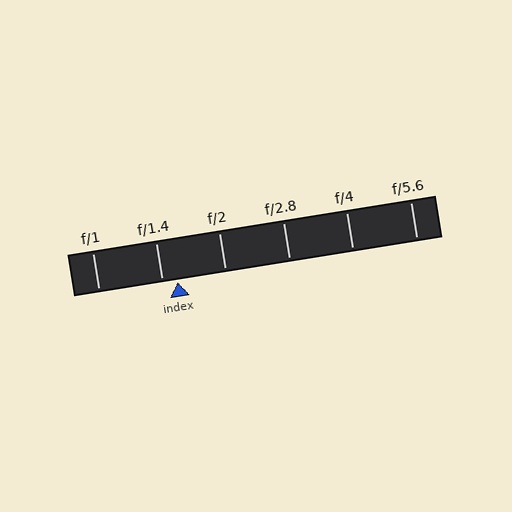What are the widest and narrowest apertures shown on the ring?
The widest aperture shown is f/1 and the narrowest is f/5.6.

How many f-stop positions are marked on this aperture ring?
There are 6 f-stop positions marked.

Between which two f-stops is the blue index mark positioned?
The index mark is between f/1.4 and f/2.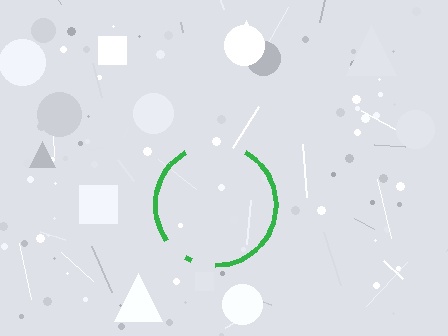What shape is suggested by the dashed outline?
The dashed outline suggests a circle.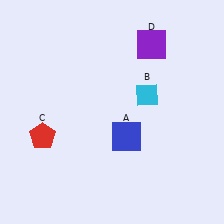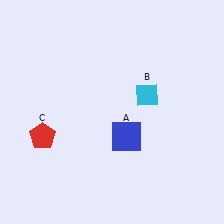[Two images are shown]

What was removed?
The purple square (D) was removed in Image 2.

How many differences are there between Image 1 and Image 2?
There is 1 difference between the two images.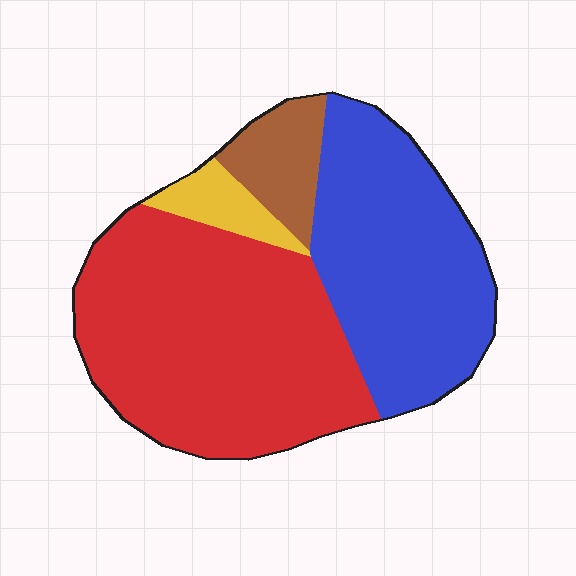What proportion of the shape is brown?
Brown covers around 10% of the shape.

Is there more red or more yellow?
Red.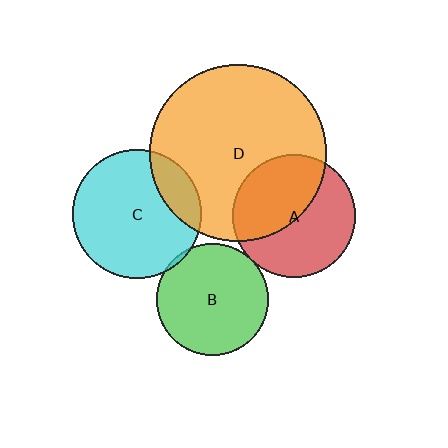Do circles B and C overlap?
Yes.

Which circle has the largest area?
Circle D (orange).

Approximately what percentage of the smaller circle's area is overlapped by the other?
Approximately 5%.